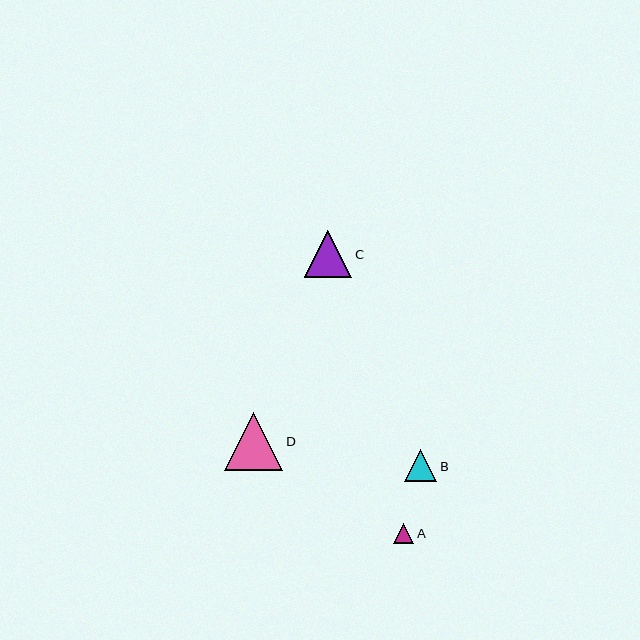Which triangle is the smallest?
Triangle A is the smallest with a size of approximately 20 pixels.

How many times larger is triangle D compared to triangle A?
Triangle D is approximately 2.9 times the size of triangle A.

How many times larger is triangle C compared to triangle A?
Triangle C is approximately 2.4 times the size of triangle A.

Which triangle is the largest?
Triangle D is the largest with a size of approximately 59 pixels.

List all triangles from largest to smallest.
From largest to smallest: D, C, B, A.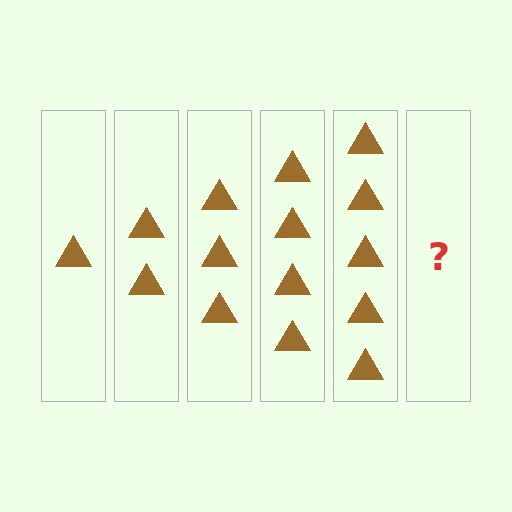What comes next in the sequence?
The next element should be 6 triangles.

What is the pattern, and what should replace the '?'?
The pattern is that each step adds one more triangle. The '?' should be 6 triangles.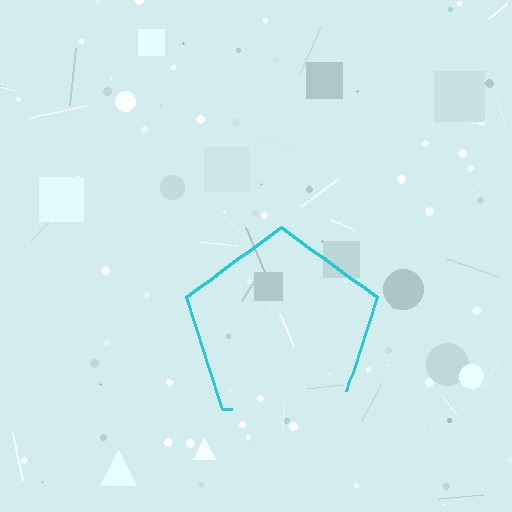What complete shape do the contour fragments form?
The contour fragments form a pentagon.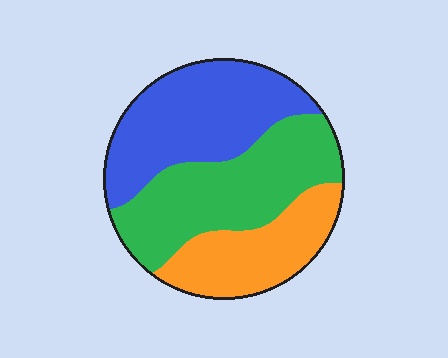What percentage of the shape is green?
Green takes up about three eighths (3/8) of the shape.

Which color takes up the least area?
Orange, at roughly 25%.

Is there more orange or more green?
Green.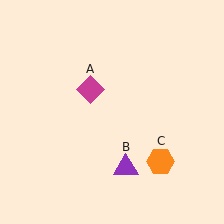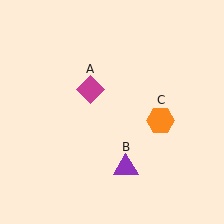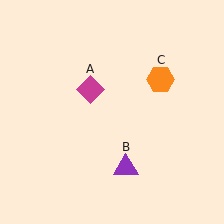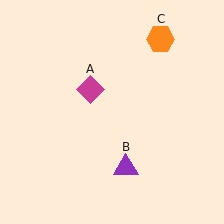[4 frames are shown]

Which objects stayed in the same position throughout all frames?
Magenta diamond (object A) and purple triangle (object B) remained stationary.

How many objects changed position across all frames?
1 object changed position: orange hexagon (object C).